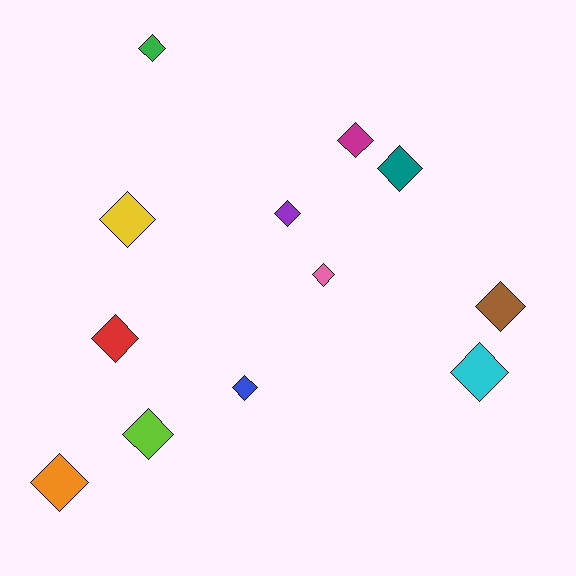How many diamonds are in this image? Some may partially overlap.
There are 12 diamonds.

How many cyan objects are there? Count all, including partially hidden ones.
There is 1 cyan object.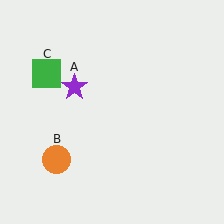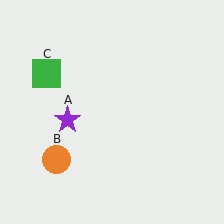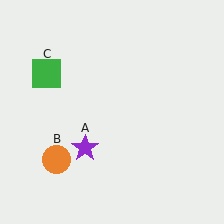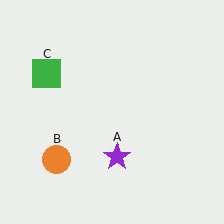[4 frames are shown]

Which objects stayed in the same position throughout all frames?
Orange circle (object B) and green square (object C) remained stationary.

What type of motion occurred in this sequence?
The purple star (object A) rotated counterclockwise around the center of the scene.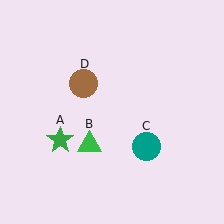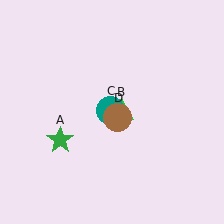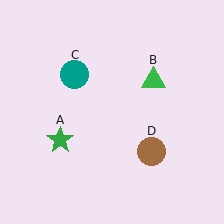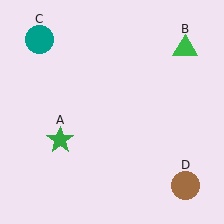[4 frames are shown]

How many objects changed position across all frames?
3 objects changed position: green triangle (object B), teal circle (object C), brown circle (object D).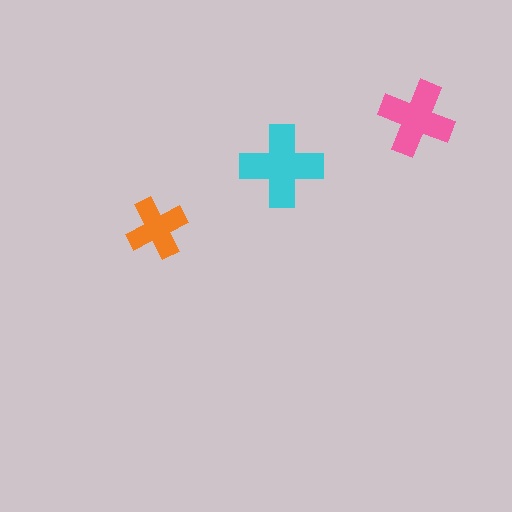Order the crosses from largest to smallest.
the cyan one, the pink one, the orange one.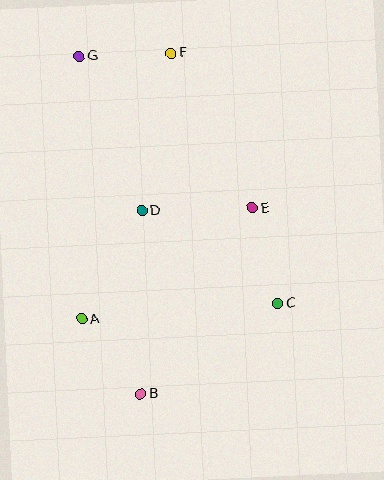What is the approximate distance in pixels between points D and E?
The distance between D and E is approximately 111 pixels.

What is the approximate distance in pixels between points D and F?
The distance between D and F is approximately 160 pixels.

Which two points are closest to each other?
Points F and G are closest to each other.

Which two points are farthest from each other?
Points B and G are farthest from each other.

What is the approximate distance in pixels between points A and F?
The distance between A and F is approximately 280 pixels.